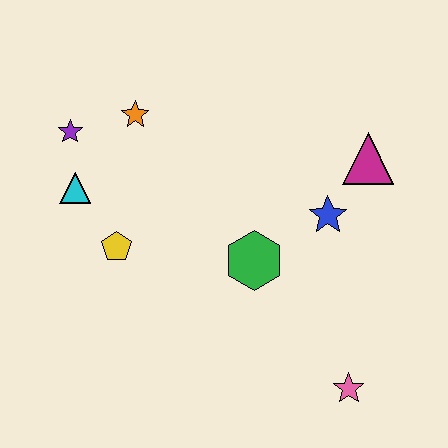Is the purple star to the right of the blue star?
No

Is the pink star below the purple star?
Yes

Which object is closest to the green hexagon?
The blue star is closest to the green hexagon.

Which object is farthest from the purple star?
The pink star is farthest from the purple star.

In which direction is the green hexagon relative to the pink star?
The green hexagon is above the pink star.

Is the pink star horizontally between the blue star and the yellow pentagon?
No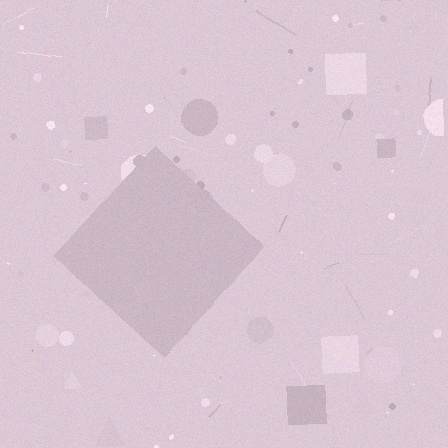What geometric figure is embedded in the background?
A diamond is embedded in the background.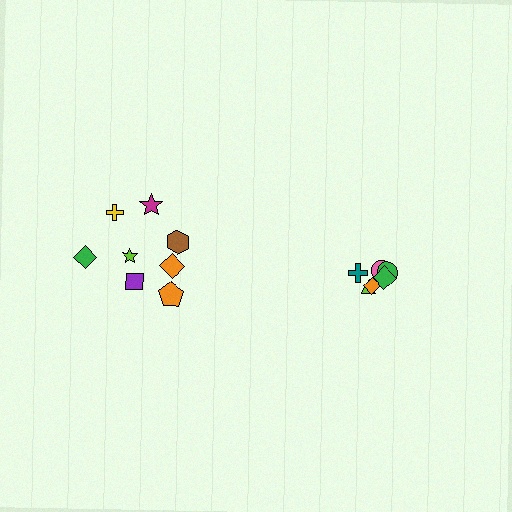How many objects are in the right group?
There are 6 objects.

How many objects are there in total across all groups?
There are 14 objects.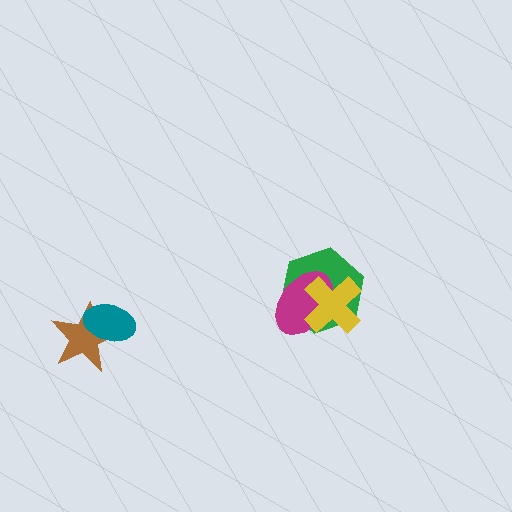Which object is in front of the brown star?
The teal ellipse is in front of the brown star.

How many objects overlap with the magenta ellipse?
2 objects overlap with the magenta ellipse.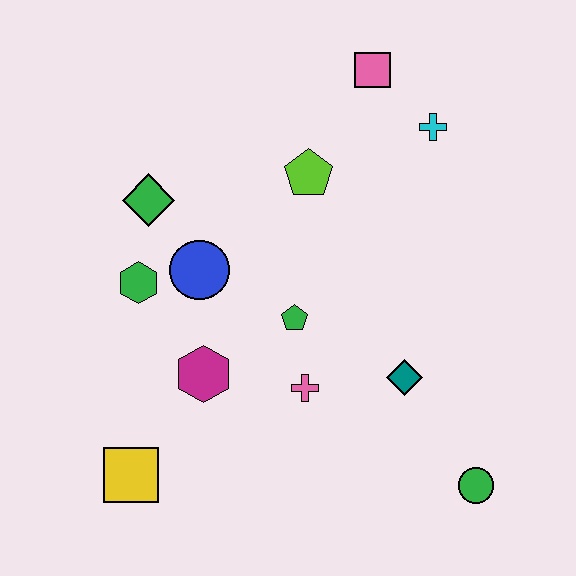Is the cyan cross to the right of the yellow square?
Yes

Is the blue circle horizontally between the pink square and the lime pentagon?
No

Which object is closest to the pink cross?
The green pentagon is closest to the pink cross.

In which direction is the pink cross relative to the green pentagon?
The pink cross is below the green pentagon.